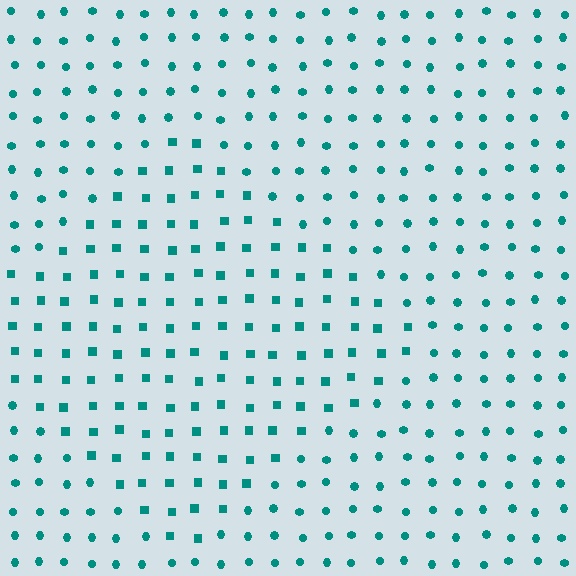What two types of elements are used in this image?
The image uses squares inside the diamond region and circles outside it.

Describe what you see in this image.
The image is filled with small teal elements arranged in a uniform grid. A diamond-shaped region contains squares, while the surrounding area contains circles. The boundary is defined purely by the change in element shape.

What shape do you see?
I see a diamond.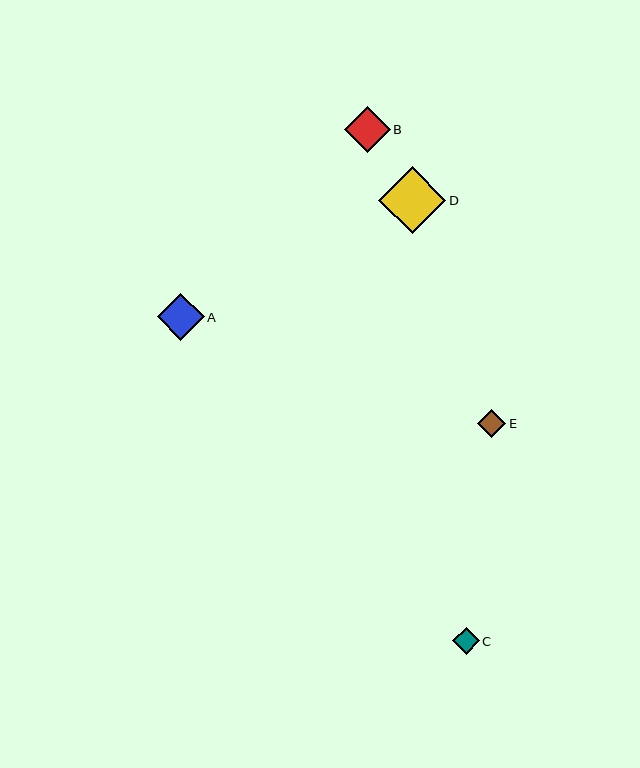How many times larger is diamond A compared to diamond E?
Diamond A is approximately 1.7 times the size of diamond E.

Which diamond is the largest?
Diamond D is the largest with a size of approximately 68 pixels.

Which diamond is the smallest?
Diamond C is the smallest with a size of approximately 27 pixels.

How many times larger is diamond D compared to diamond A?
Diamond D is approximately 1.4 times the size of diamond A.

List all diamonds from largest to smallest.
From largest to smallest: D, A, B, E, C.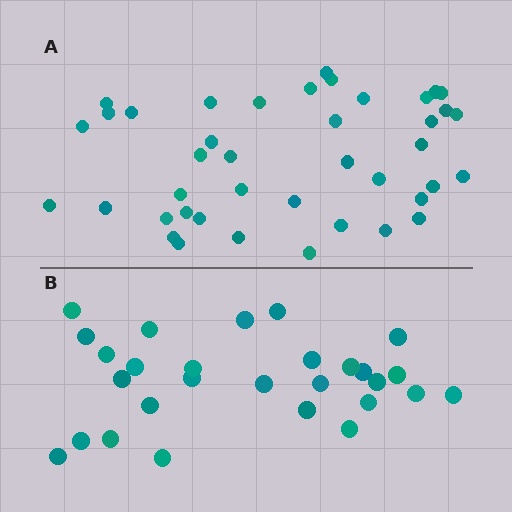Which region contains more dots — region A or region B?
Region A (the top region) has more dots.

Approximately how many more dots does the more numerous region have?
Region A has approximately 15 more dots than region B.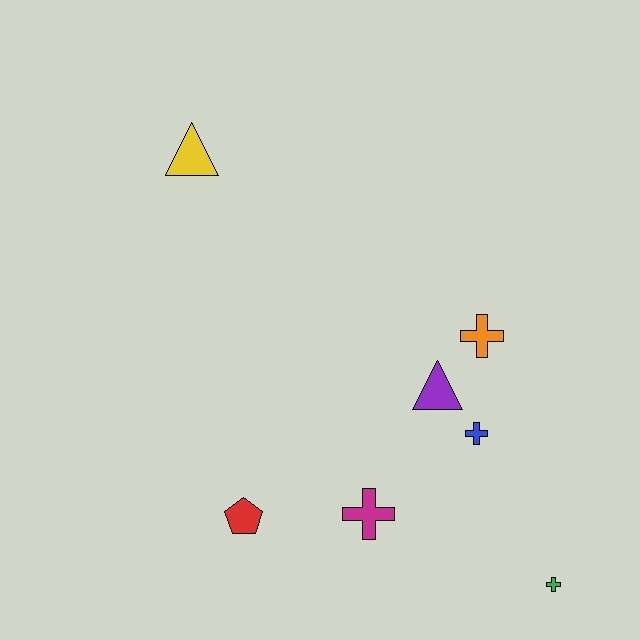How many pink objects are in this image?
There are no pink objects.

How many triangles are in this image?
There are 2 triangles.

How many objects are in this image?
There are 7 objects.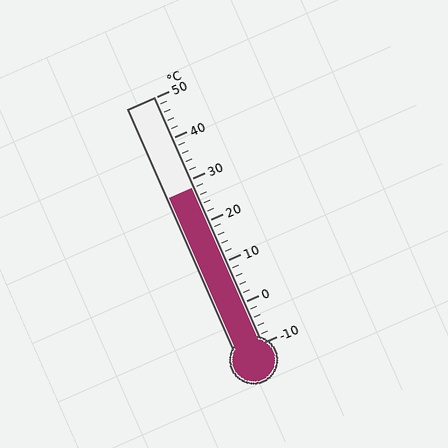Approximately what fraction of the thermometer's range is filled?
The thermometer is filled to approximately 65% of its range.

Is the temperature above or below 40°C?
The temperature is below 40°C.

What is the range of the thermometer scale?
The thermometer scale ranges from -10°C to 50°C.